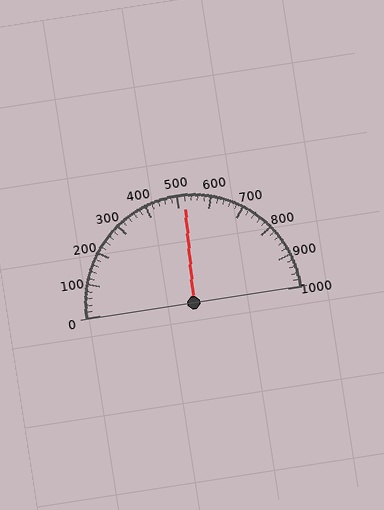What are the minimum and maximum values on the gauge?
The gauge ranges from 0 to 1000.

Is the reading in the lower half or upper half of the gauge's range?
The reading is in the upper half of the range (0 to 1000).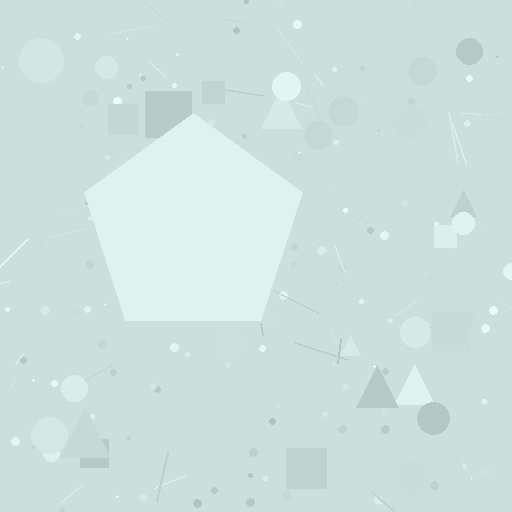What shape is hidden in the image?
A pentagon is hidden in the image.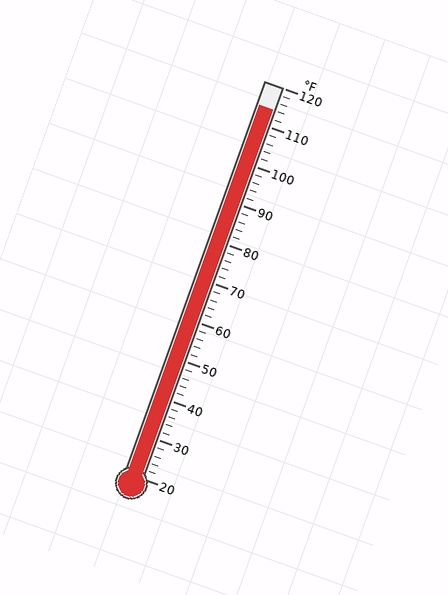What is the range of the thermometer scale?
The thermometer scale ranges from 20°F to 120°F.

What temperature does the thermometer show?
The thermometer shows approximately 114°F.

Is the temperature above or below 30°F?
The temperature is above 30°F.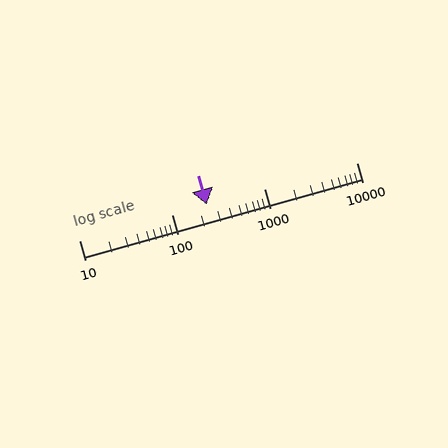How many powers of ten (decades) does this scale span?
The scale spans 3 decades, from 10 to 10000.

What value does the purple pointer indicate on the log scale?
The pointer indicates approximately 240.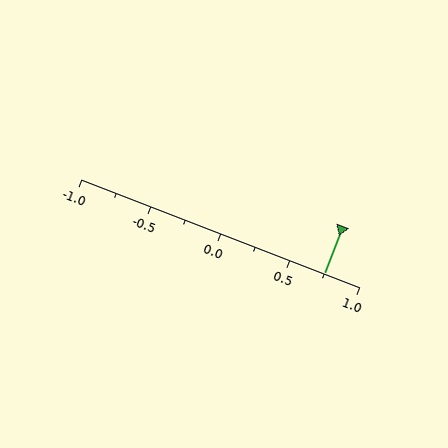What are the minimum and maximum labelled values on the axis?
The axis runs from -1.0 to 1.0.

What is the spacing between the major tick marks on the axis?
The major ticks are spaced 0.5 apart.